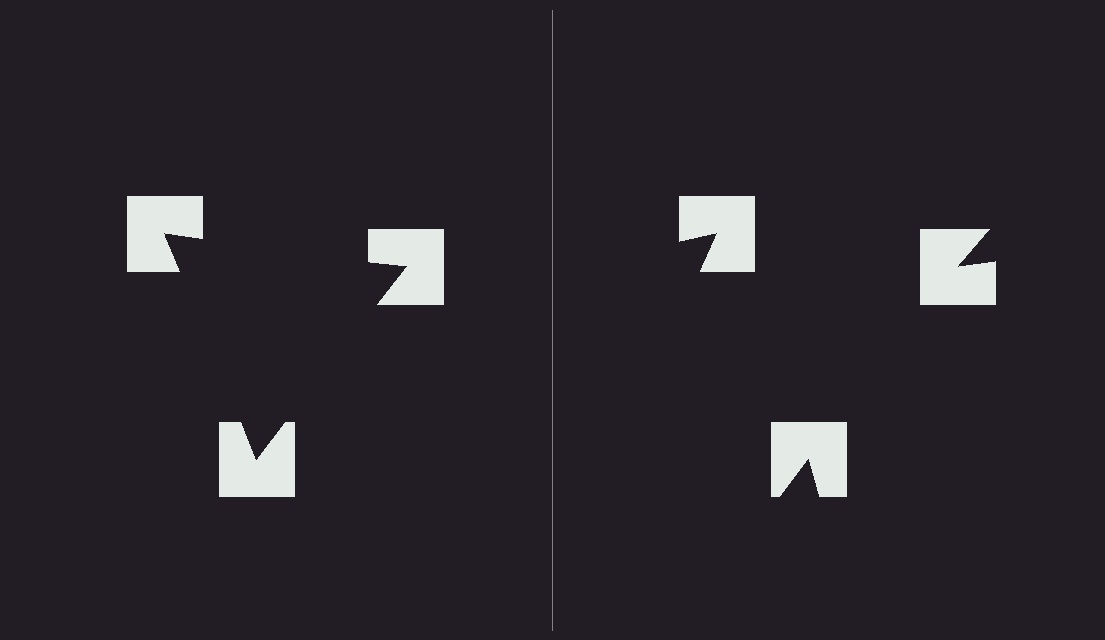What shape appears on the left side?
An illusory triangle.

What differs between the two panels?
The notched squares are positioned identically on both sides; only the wedge orientations differ. On the left they align to a triangle; on the right they are misaligned.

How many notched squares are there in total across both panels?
6 — 3 on each side.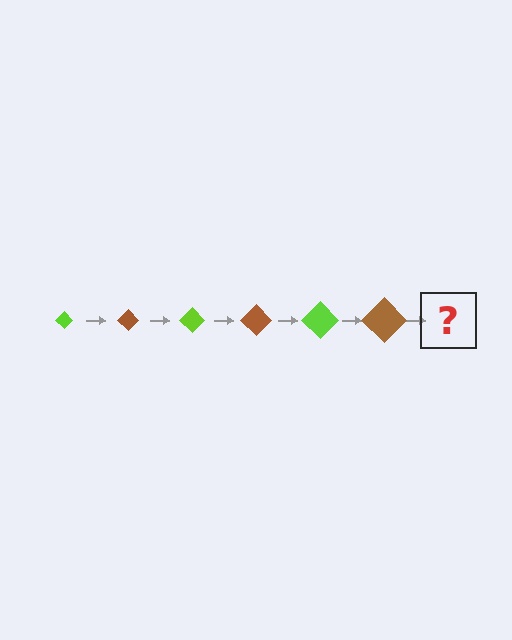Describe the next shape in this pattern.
It should be a lime diamond, larger than the previous one.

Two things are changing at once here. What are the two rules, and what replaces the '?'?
The two rules are that the diamond grows larger each step and the color cycles through lime and brown. The '?' should be a lime diamond, larger than the previous one.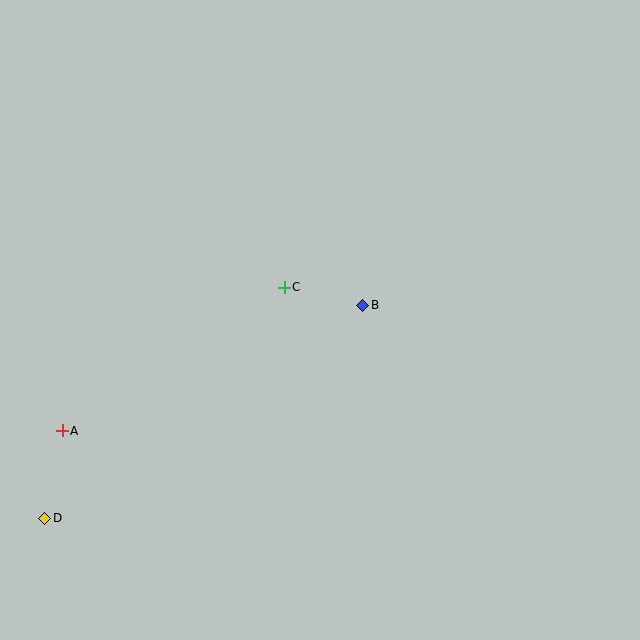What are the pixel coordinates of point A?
Point A is at (62, 431).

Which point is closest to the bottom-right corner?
Point B is closest to the bottom-right corner.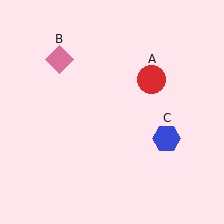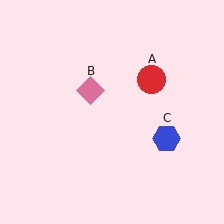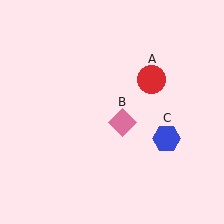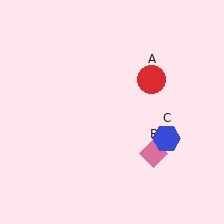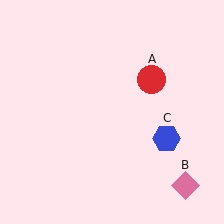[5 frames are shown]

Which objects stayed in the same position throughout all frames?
Red circle (object A) and blue hexagon (object C) remained stationary.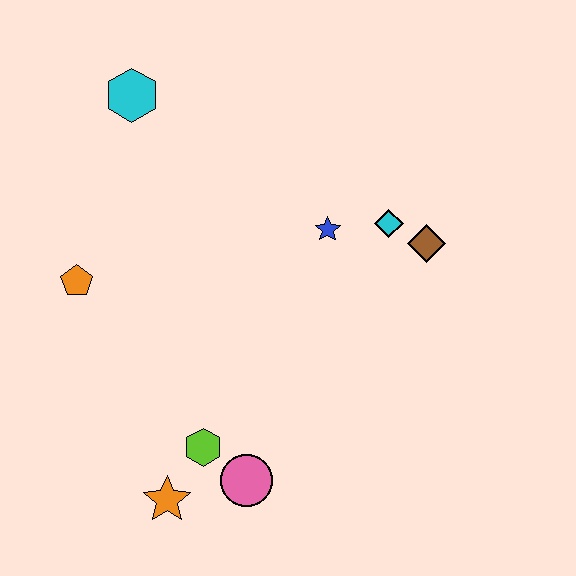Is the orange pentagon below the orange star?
No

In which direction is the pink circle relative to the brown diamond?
The pink circle is below the brown diamond.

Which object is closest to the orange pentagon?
The cyan hexagon is closest to the orange pentagon.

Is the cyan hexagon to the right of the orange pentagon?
Yes